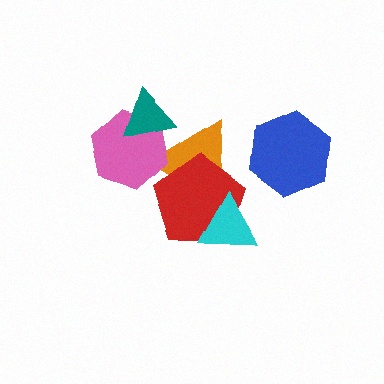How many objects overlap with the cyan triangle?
2 objects overlap with the cyan triangle.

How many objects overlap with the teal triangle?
2 objects overlap with the teal triangle.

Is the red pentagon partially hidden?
Yes, it is partially covered by another shape.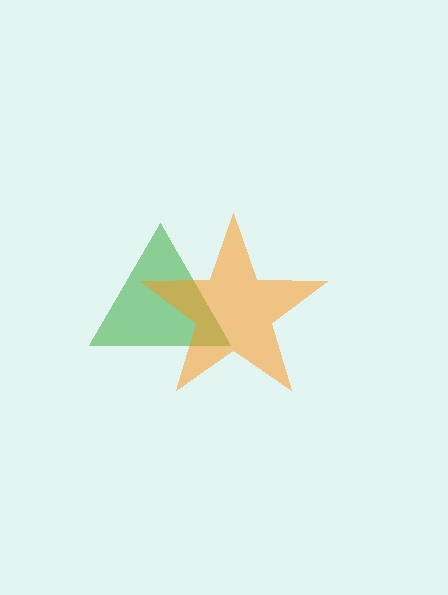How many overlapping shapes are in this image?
There are 2 overlapping shapes in the image.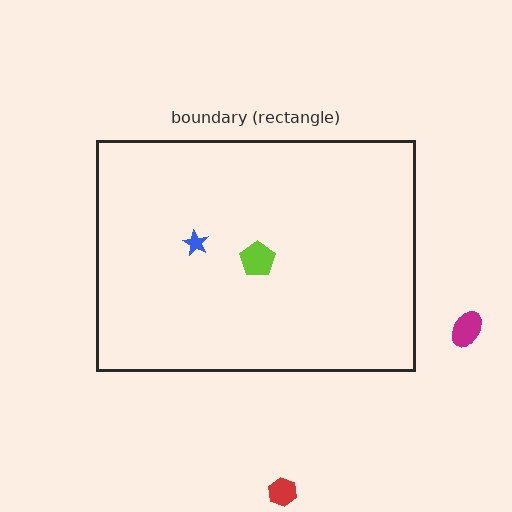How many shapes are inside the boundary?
2 inside, 2 outside.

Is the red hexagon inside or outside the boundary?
Outside.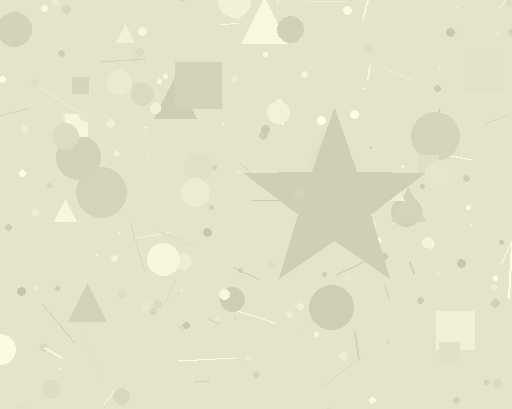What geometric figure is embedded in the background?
A star is embedded in the background.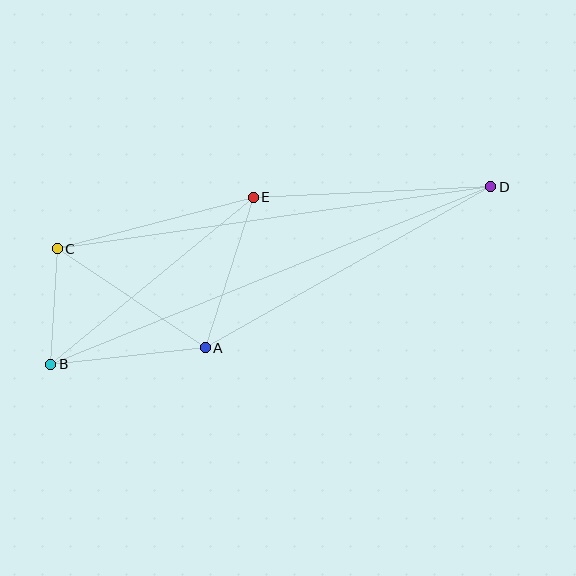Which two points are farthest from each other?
Points B and D are farthest from each other.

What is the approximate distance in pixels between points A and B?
The distance between A and B is approximately 156 pixels.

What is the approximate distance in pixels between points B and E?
The distance between B and E is approximately 263 pixels.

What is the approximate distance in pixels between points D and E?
The distance between D and E is approximately 238 pixels.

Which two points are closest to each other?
Points B and C are closest to each other.